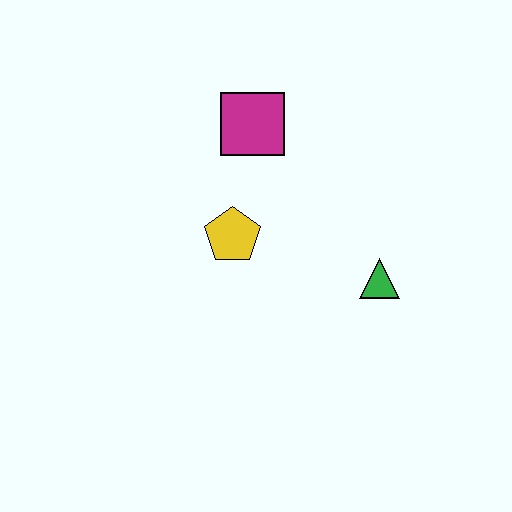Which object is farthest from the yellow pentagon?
The green triangle is farthest from the yellow pentagon.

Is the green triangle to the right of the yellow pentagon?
Yes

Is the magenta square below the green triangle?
No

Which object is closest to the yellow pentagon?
The magenta square is closest to the yellow pentagon.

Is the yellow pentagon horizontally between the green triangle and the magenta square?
No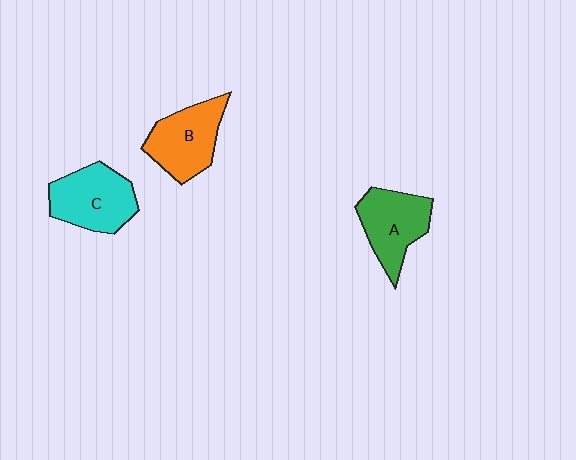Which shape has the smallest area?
Shape A (green).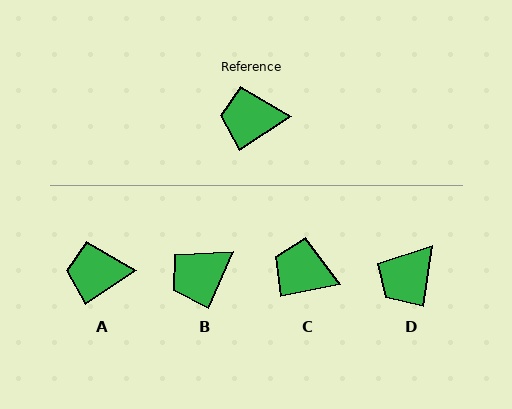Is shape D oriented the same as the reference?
No, it is off by about 48 degrees.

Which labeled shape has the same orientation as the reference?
A.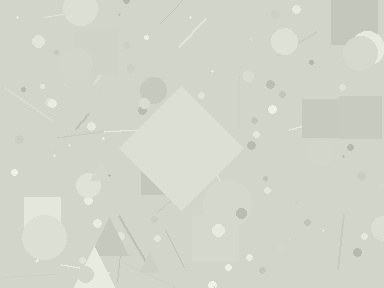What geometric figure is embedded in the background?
A diamond is embedded in the background.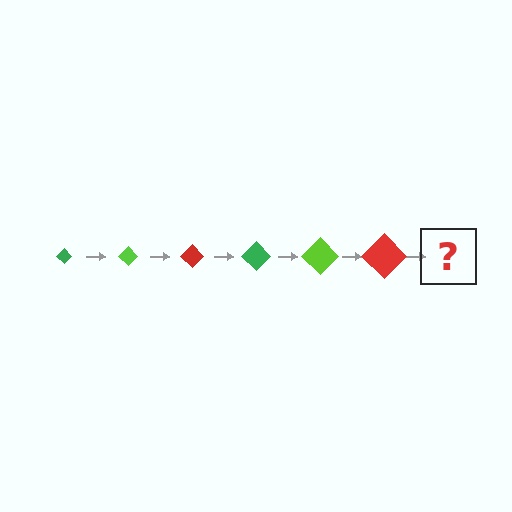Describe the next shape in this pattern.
It should be a green diamond, larger than the previous one.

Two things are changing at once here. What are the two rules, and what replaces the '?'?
The two rules are that the diamond grows larger each step and the color cycles through green, lime, and red. The '?' should be a green diamond, larger than the previous one.